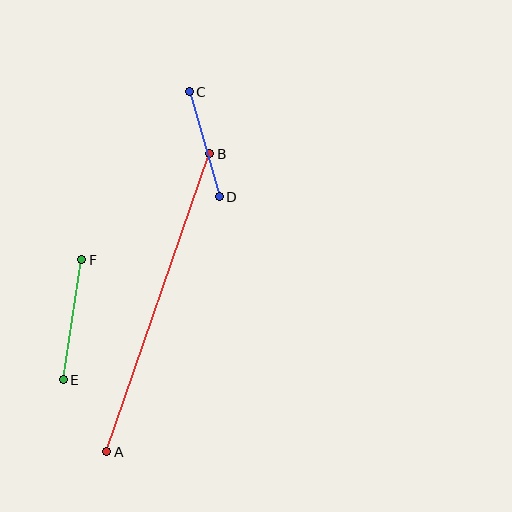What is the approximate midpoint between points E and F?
The midpoint is at approximately (72, 320) pixels.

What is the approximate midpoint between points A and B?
The midpoint is at approximately (158, 303) pixels.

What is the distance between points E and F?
The distance is approximately 121 pixels.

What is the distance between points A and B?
The distance is approximately 316 pixels.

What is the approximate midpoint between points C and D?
The midpoint is at approximately (204, 144) pixels.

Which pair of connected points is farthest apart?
Points A and B are farthest apart.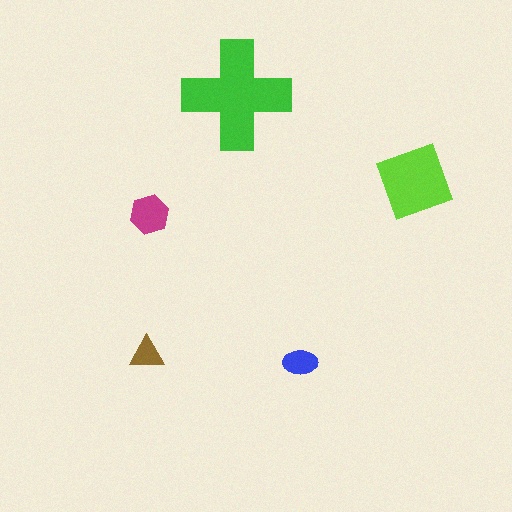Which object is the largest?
The green cross.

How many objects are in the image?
There are 5 objects in the image.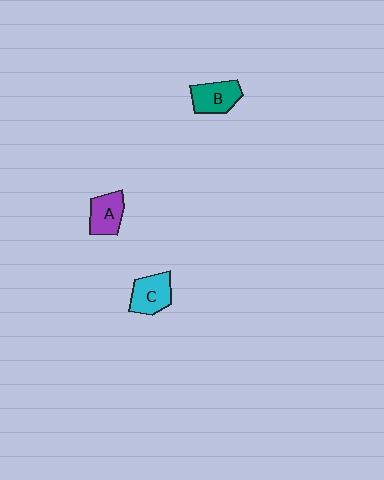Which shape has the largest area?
Shape C (cyan).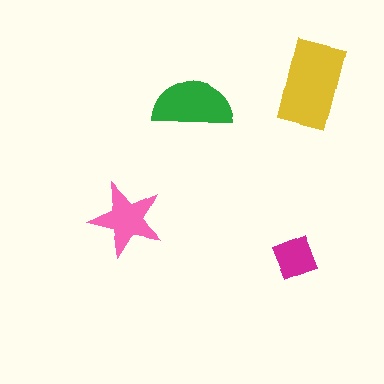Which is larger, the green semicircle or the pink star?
The green semicircle.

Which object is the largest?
The yellow rectangle.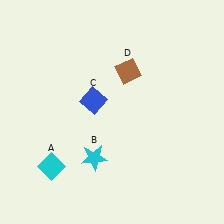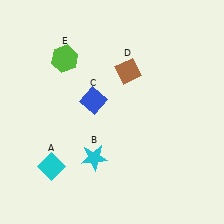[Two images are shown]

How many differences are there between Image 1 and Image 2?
There is 1 difference between the two images.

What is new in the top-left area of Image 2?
A lime hexagon (E) was added in the top-left area of Image 2.